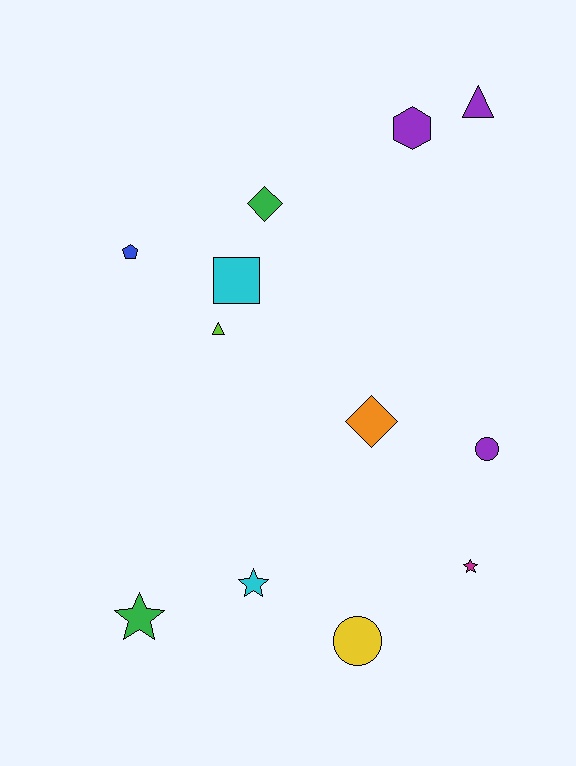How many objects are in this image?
There are 12 objects.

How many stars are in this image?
There are 3 stars.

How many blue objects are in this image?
There is 1 blue object.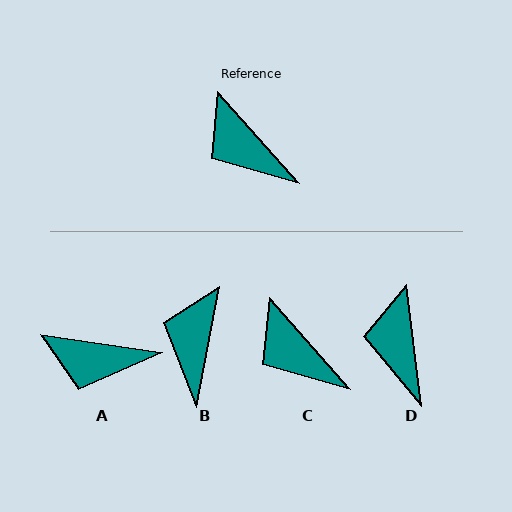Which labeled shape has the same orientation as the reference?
C.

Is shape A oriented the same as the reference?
No, it is off by about 40 degrees.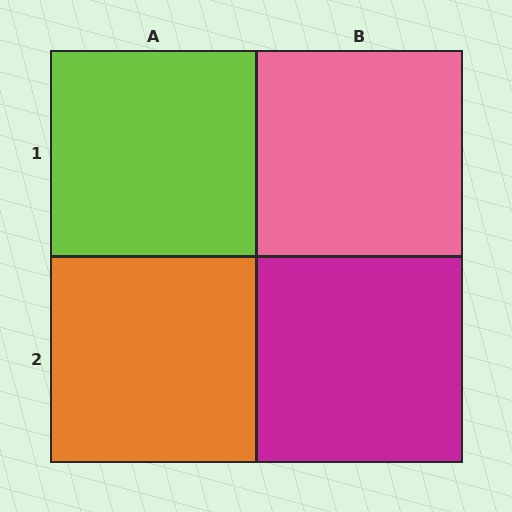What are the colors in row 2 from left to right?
Orange, magenta.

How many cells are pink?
1 cell is pink.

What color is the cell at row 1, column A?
Lime.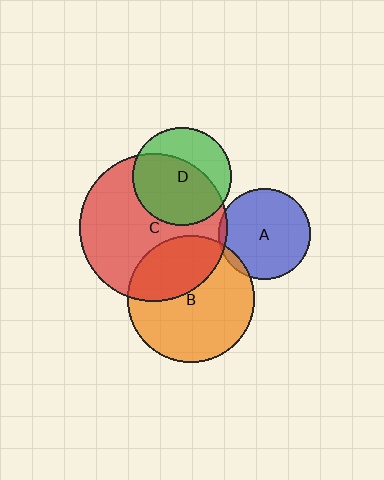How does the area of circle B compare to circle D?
Approximately 1.7 times.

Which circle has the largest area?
Circle C (red).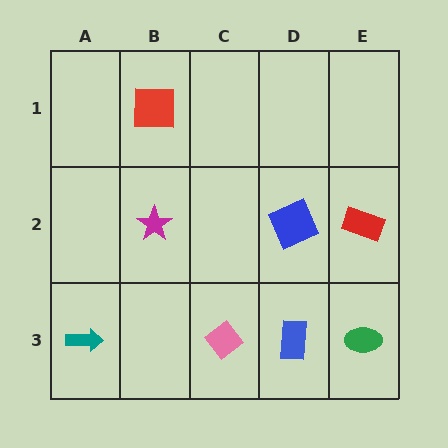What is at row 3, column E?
A green ellipse.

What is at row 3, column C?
A pink diamond.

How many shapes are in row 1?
1 shape.